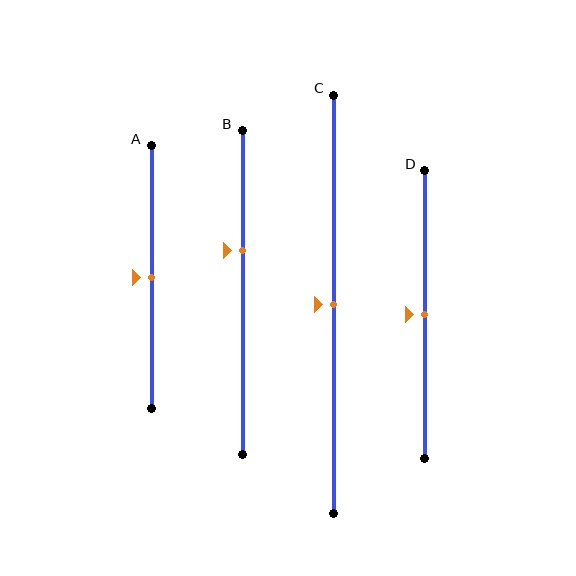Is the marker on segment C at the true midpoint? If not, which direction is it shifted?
Yes, the marker on segment C is at the true midpoint.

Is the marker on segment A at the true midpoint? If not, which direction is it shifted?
Yes, the marker on segment A is at the true midpoint.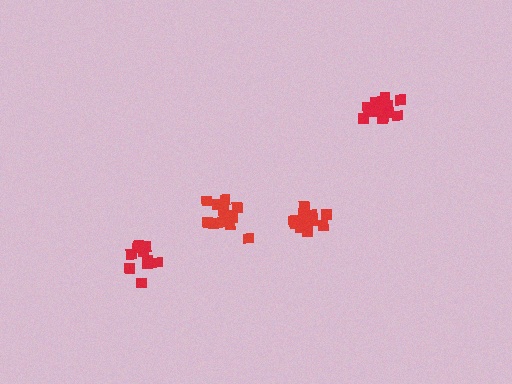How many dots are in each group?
Group 1: 16 dots, Group 2: 11 dots, Group 3: 13 dots, Group 4: 15 dots (55 total).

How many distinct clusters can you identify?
There are 4 distinct clusters.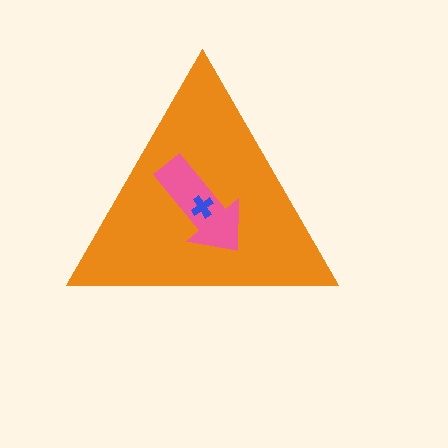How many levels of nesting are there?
3.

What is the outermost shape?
The orange triangle.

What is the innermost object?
The blue cross.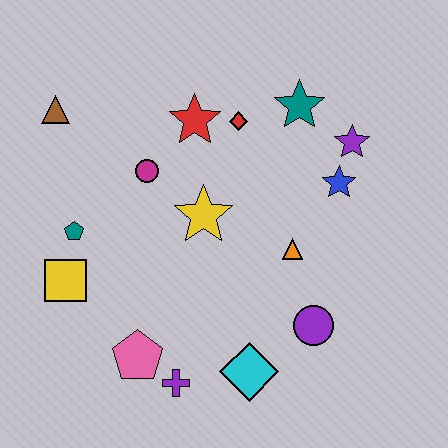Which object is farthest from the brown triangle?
The purple circle is farthest from the brown triangle.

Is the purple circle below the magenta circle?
Yes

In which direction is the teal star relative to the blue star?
The teal star is above the blue star.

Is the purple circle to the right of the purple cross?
Yes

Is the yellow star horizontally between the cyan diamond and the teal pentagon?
Yes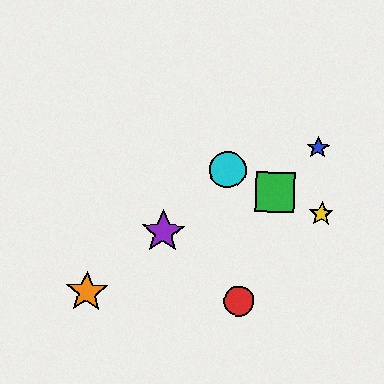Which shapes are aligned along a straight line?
The green square, the yellow star, the cyan circle are aligned along a straight line.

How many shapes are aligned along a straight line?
3 shapes (the green square, the yellow star, the cyan circle) are aligned along a straight line.